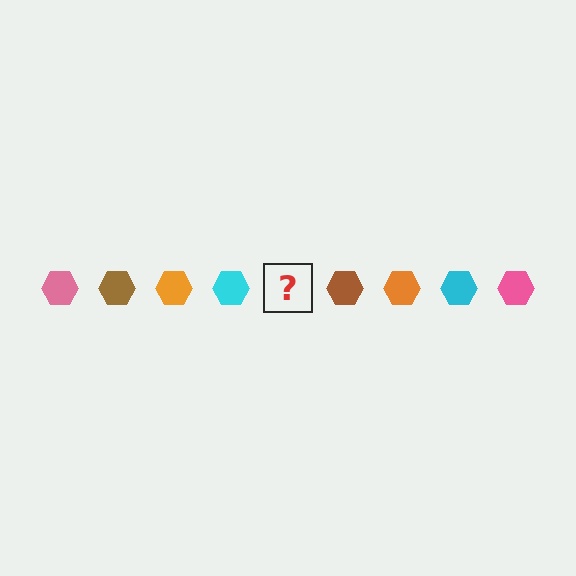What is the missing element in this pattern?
The missing element is a pink hexagon.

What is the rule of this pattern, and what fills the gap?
The rule is that the pattern cycles through pink, brown, orange, cyan hexagons. The gap should be filled with a pink hexagon.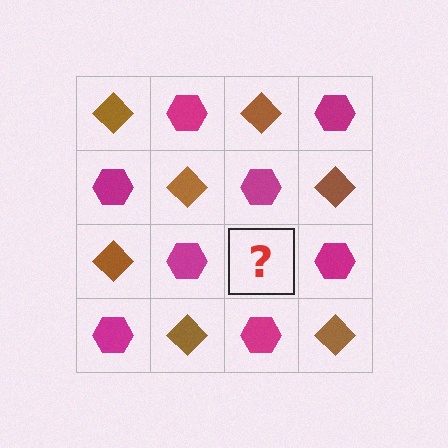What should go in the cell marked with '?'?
The missing cell should contain a brown diamond.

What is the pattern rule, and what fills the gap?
The rule is that it alternates brown diamond and magenta hexagon in a checkerboard pattern. The gap should be filled with a brown diamond.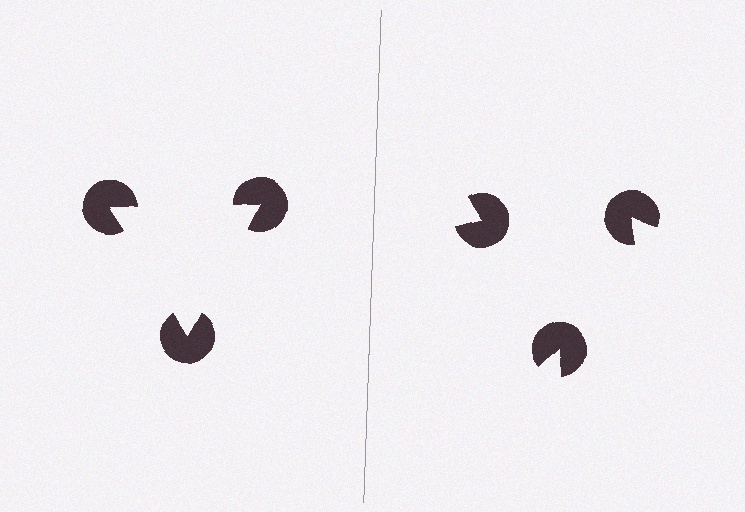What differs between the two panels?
The pac-man discs are positioned identically on both sides; only the wedge orientations differ. On the left they align to a triangle; on the right they are misaligned.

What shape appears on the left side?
An illusory triangle.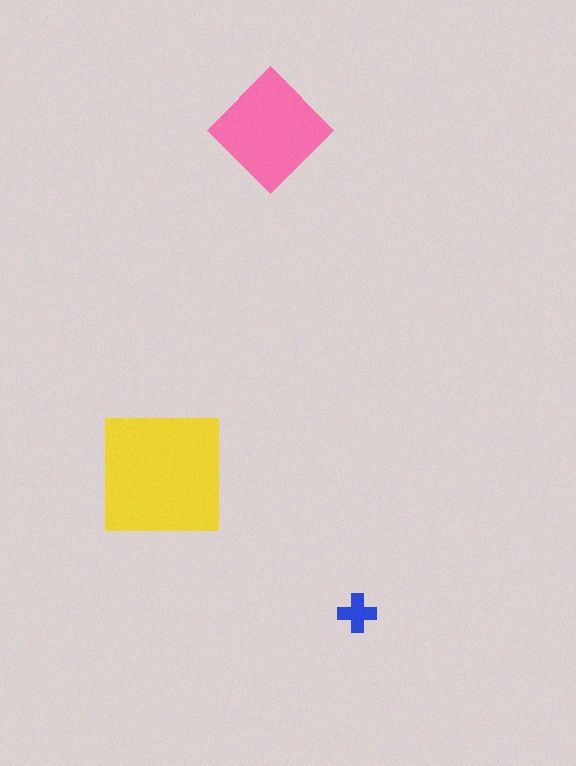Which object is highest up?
The pink diamond is topmost.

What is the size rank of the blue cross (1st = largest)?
3rd.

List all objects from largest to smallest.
The yellow square, the pink diamond, the blue cross.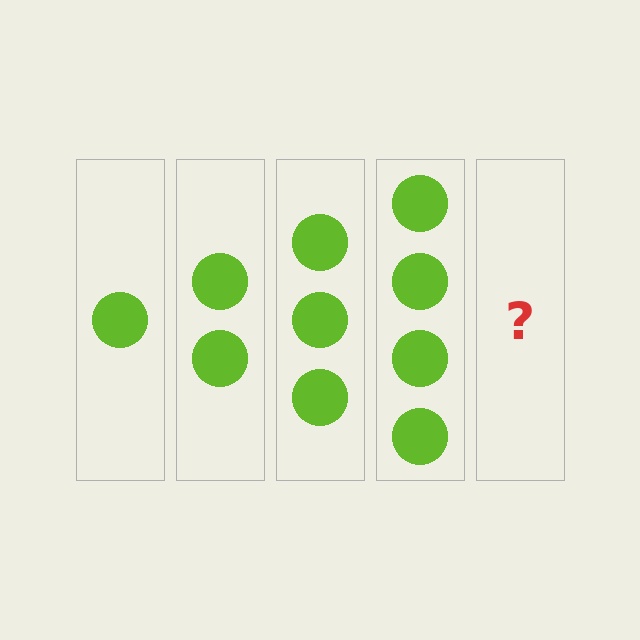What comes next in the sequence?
The next element should be 5 circles.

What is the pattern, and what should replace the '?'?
The pattern is that each step adds one more circle. The '?' should be 5 circles.